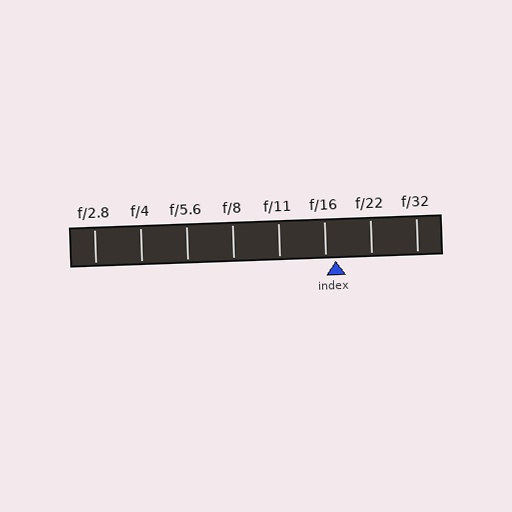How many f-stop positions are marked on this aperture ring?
There are 8 f-stop positions marked.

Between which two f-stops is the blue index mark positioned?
The index mark is between f/16 and f/22.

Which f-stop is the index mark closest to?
The index mark is closest to f/16.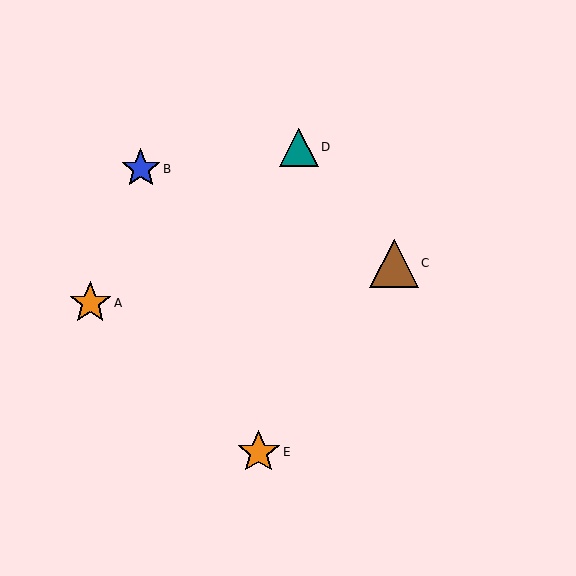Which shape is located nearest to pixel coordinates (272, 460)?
The orange star (labeled E) at (259, 452) is nearest to that location.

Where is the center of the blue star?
The center of the blue star is at (141, 169).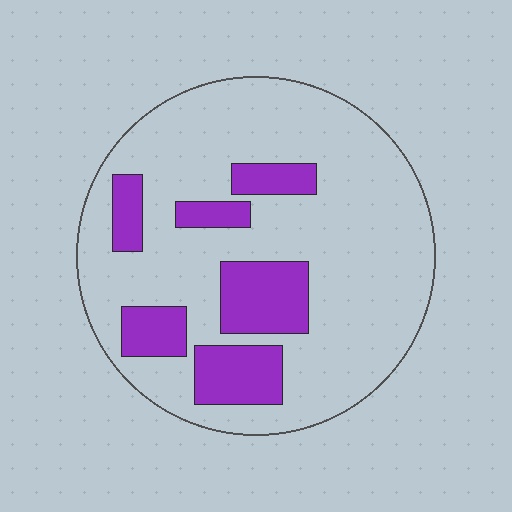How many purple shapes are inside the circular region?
6.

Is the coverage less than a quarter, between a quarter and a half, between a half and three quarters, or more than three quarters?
Less than a quarter.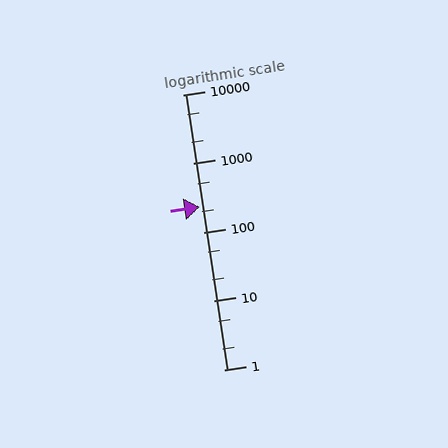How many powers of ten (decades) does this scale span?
The scale spans 4 decades, from 1 to 10000.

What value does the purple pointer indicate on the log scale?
The pointer indicates approximately 230.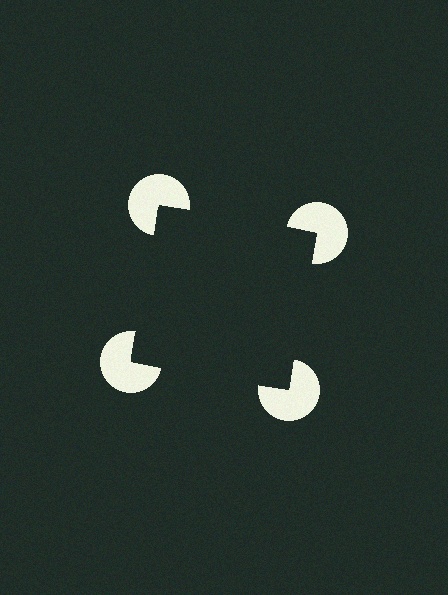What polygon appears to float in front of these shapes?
An illusory square — its edges are inferred from the aligned wedge cuts in the pac-man discs, not physically drawn.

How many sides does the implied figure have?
4 sides.